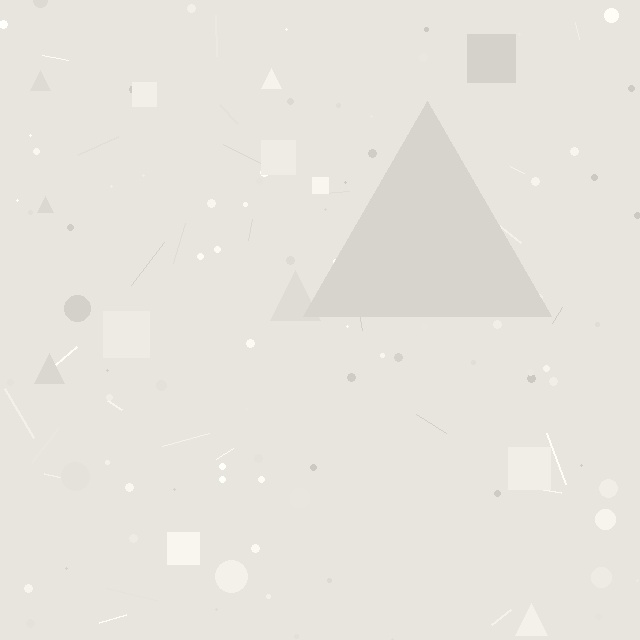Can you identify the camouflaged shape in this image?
The camouflaged shape is a triangle.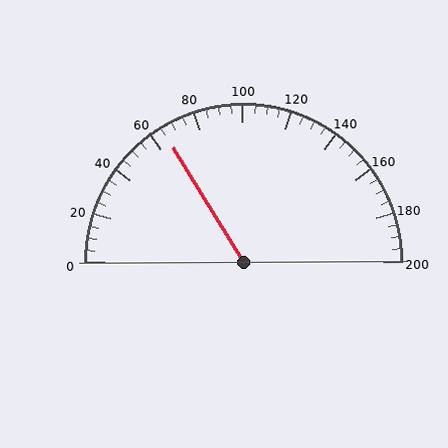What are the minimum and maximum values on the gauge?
The gauge ranges from 0 to 200.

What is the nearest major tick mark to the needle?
The nearest major tick mark is 60.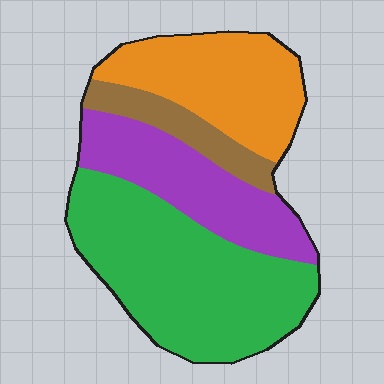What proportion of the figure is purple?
Purple covers about 25% of the figure.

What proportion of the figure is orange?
Orange takes up between a sixth and a third of the figure.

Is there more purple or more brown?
Purple.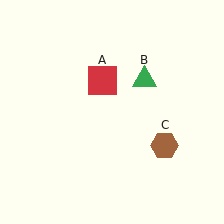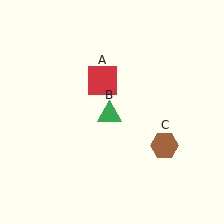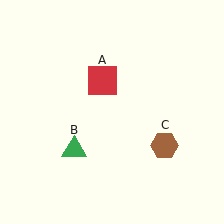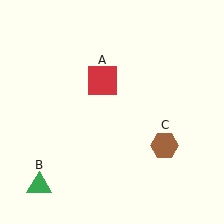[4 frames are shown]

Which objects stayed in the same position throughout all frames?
Red square (object A) and brown hexagon (object C) remained stationary.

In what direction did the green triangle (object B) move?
The green triangle (object B) moved down and to the left.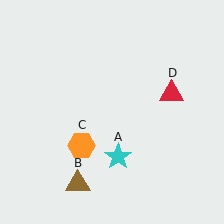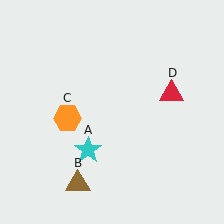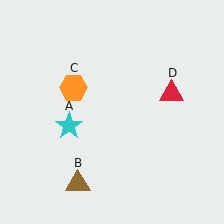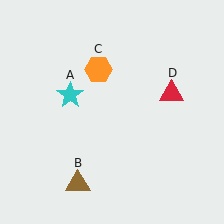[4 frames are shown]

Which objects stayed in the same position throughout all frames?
Brown triangle (object B) and red triangle (object D) remained stationary.